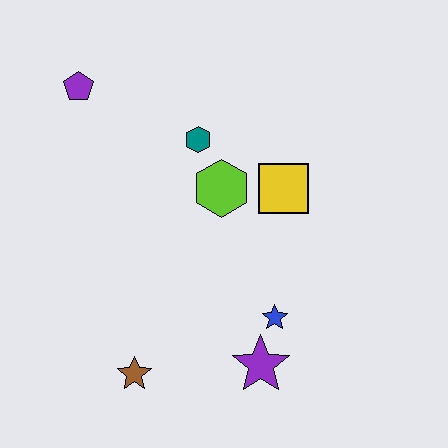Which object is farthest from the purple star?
The purple pentagon is farthest from the purple star.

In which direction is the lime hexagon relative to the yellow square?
The lime hexagon is to the left of the yellow square.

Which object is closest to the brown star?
The purple star is closest to the brown star.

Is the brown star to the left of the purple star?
Yes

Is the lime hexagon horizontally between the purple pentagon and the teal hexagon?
No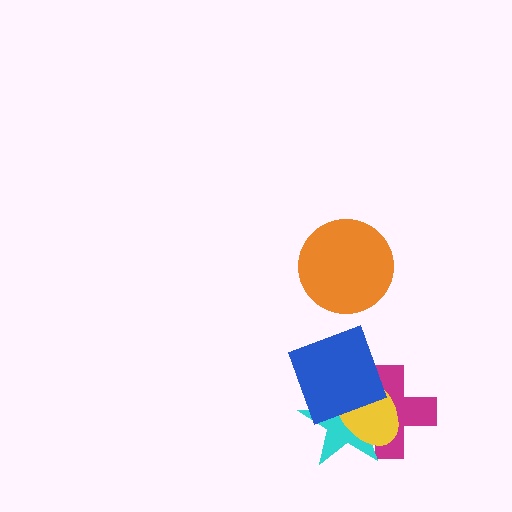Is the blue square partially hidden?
No, no other shape covers it.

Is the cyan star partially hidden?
Yes, it is partially covered by another shape.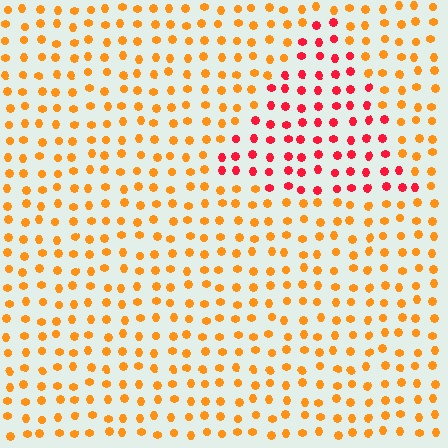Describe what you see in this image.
The image is filled with small orange elements in a uniform arrangement. A triangle-shaped region is visible where the elements are tinted to a slightly different hue, forming a subtle color boundary.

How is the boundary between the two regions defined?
The boundary is defined purely by a slight shift in hue (about 42 degrees). Spacing, size, and orientation are identical on both sides.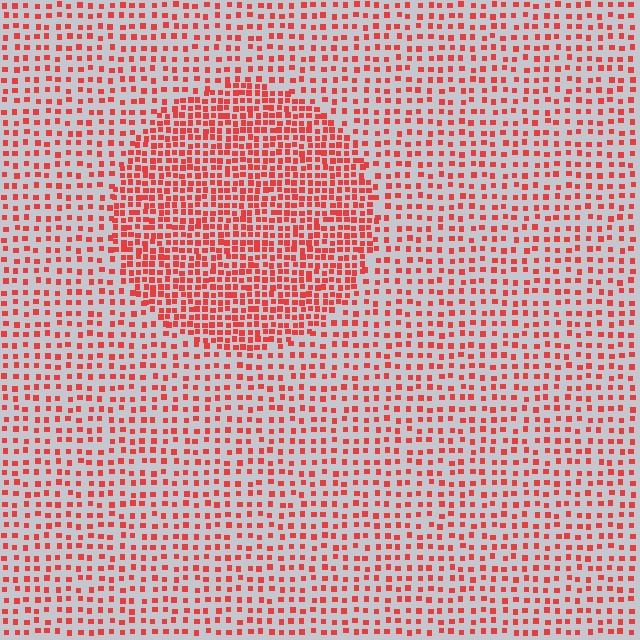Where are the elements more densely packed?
The elements are more densely packed inside the circle boundary.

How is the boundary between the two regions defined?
The boundary is defined by a change in element density (approximately 2.0x ratio). All elements are the same color, size, and shape.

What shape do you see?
I see a circle.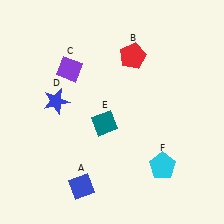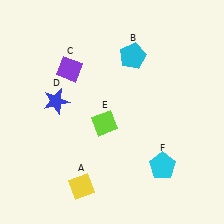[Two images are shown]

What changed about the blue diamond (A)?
In Image 1, A is blue. In Image 2, it changed to yellow.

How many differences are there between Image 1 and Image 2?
There are 3 differences between the two images.